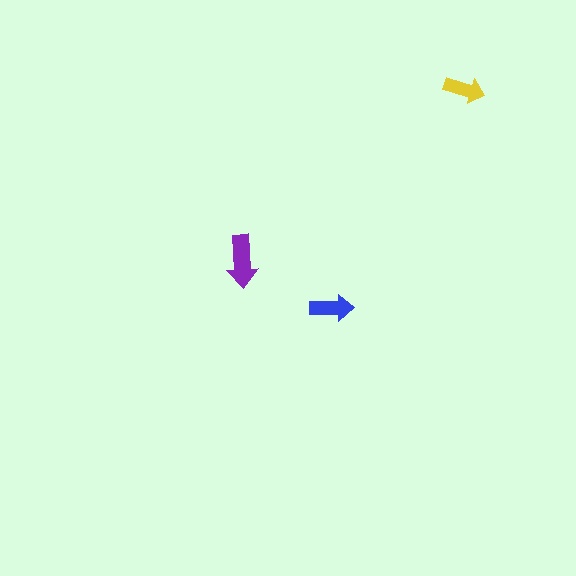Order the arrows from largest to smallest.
the purple one, the blue one, the yellow one.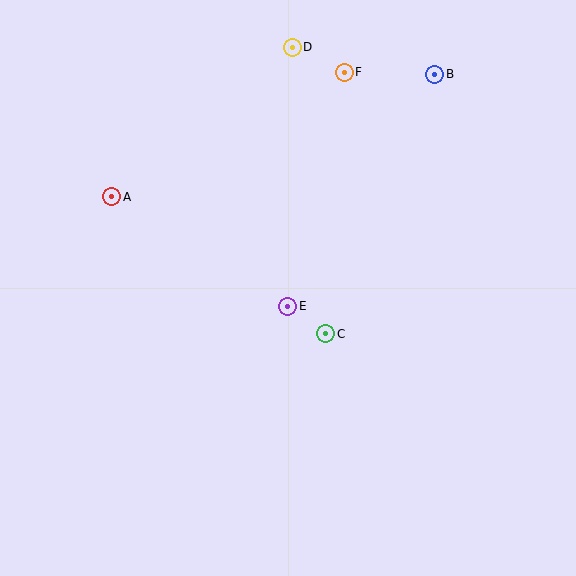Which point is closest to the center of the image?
Point E at (288, 306) is closest to the center.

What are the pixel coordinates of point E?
Point E is at (288, 306).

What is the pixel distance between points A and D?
The distance between A and D is 234 pixels.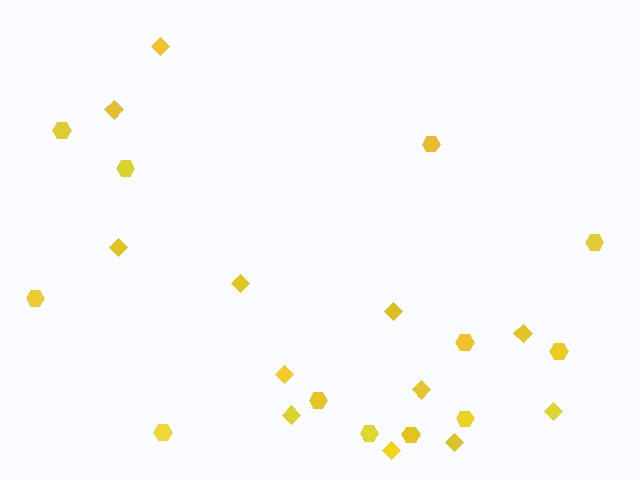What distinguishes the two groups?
There are 2 groups: one group of hexagons (12) and one group of diamonds (12).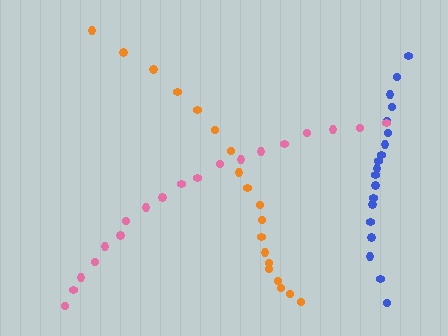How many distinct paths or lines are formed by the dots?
There are 3 distinct paths.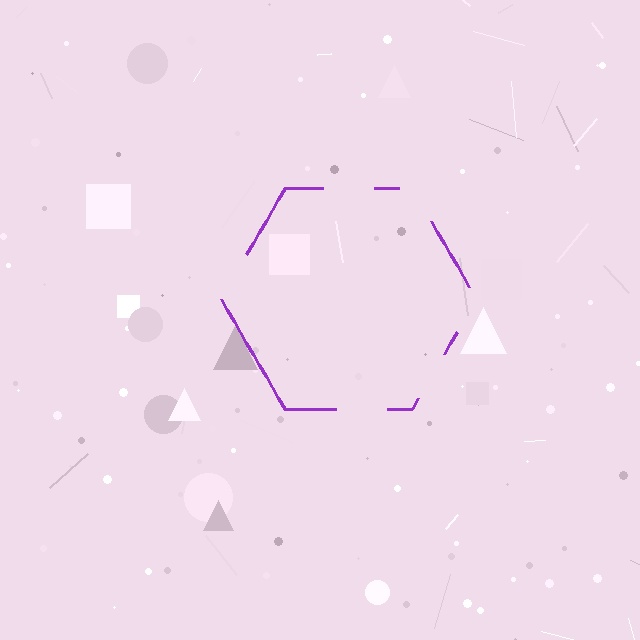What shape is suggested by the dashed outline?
The dashed outline suggests a hexagon.